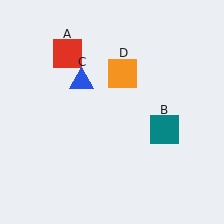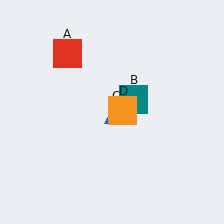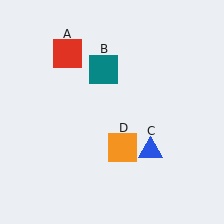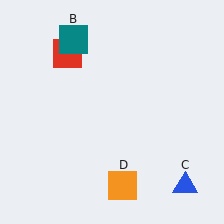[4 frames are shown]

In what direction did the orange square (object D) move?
The orange square (object D) moved down.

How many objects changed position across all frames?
3 objects changed position: teal square (object B), blue triangle (object C), orange square (object D).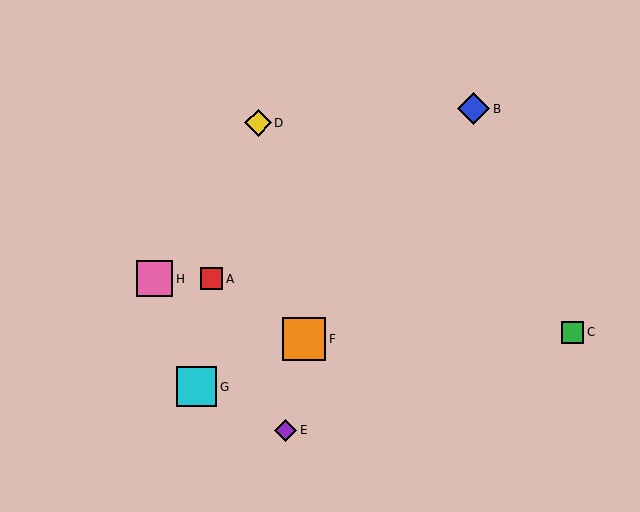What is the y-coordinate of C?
Object C is at y≈332.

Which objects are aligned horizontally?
Objects A, H are aligned horizontally.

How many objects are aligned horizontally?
2 objects (A, H) are aligned horizontally.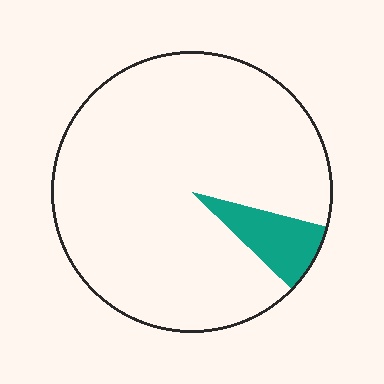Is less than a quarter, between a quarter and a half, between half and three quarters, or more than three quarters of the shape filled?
Less than a quarter.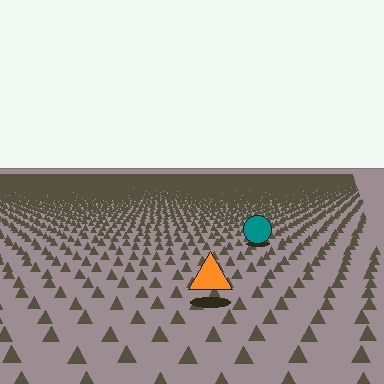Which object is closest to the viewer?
The orange triangle is closest. The texture marks near it are larger and more spread out.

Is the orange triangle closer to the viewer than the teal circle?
Yes. The orange triangle is closer — you can tell from the texture gradient: the ground texture is coarser near it.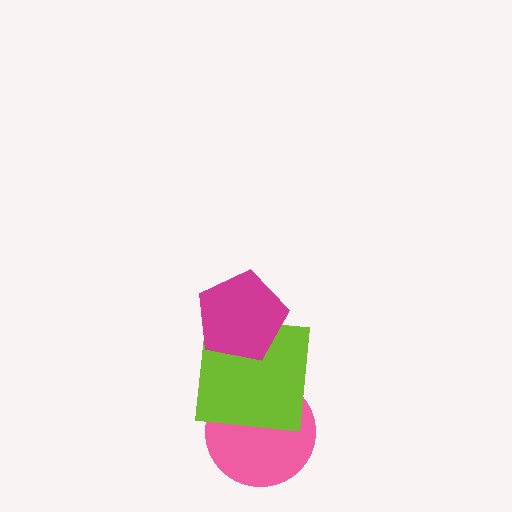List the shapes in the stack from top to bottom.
From top to bottom: the magenta pentagon, the lime square, the pink circle.